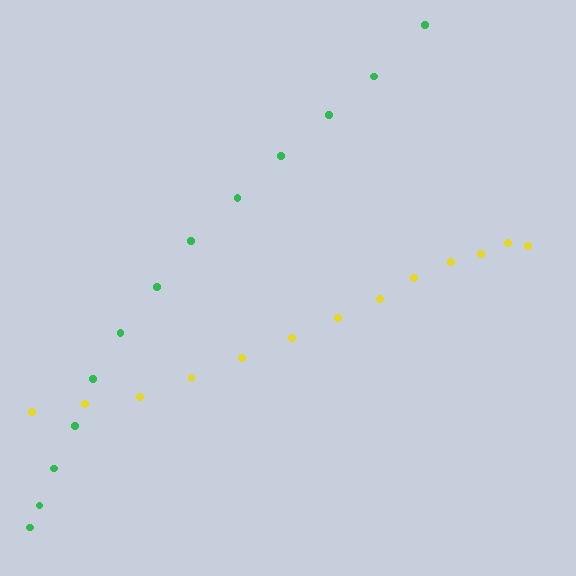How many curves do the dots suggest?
There are 2 distinct paths.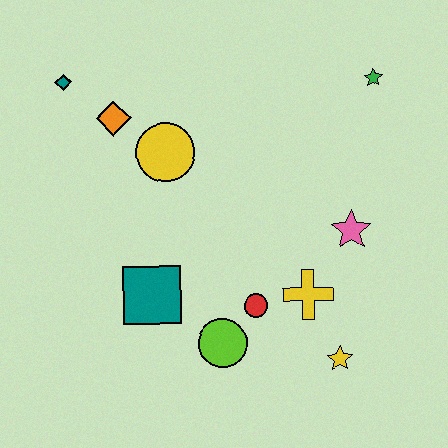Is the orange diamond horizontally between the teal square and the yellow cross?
No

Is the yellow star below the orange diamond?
Yes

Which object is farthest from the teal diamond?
The yellow star is farthest from the teal diamond.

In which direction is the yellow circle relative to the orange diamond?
The yellow circle is to the right of the orange diamond.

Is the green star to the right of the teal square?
Yes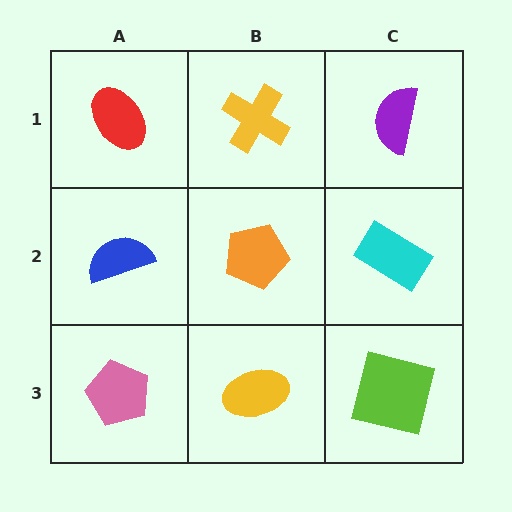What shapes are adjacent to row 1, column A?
A blue semicircle (row 2, column A), a yellow cross (row 1, column B).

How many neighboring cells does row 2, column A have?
3.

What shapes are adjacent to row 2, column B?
A yellow cross (row 1, column B), a yellow ellipse (row 3, column B), a blue semicircle (row 2, column A), a cyan rectangle (row 2, column C).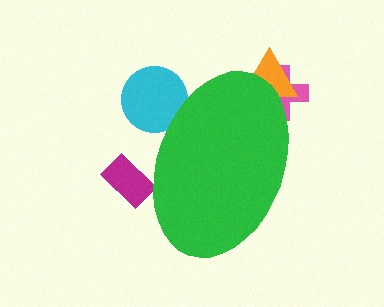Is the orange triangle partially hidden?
Yes, the orange triangle is partially hidden behind the green ellipse.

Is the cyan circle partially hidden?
Yes, the cyan circle is partially hidden behind the green ellipse.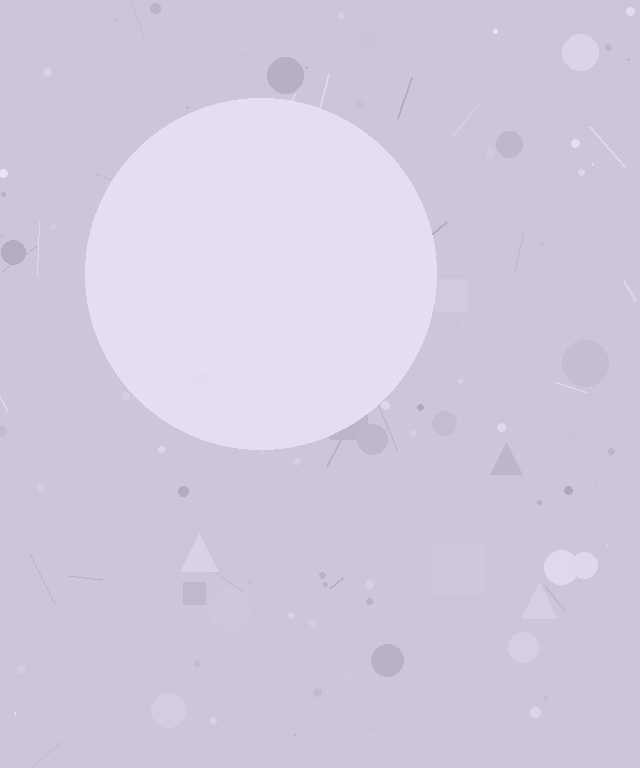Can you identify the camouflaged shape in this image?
The camouflaged shape is a circle.